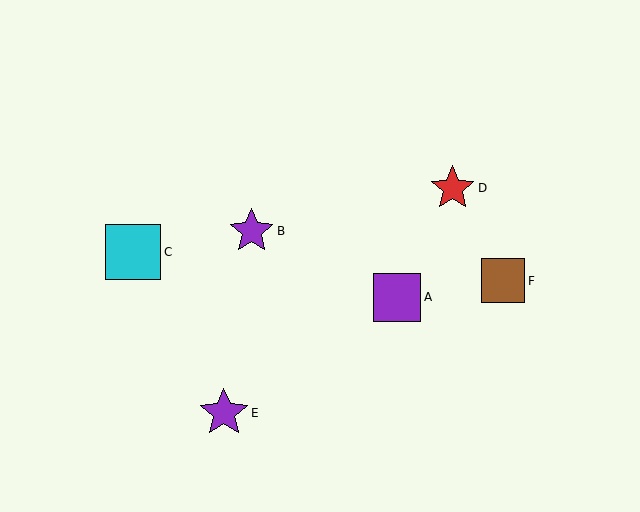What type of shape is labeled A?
Shape A is a purple square.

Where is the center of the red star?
The center of the red star is at (453, 188).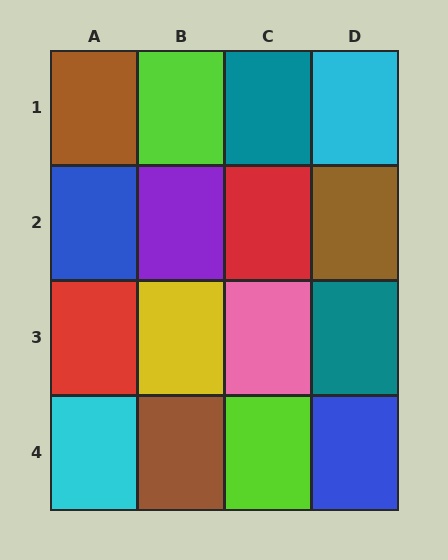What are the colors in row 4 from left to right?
Cyan, brown, lime, blue.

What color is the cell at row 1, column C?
Teal.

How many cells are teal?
2 cells are teal.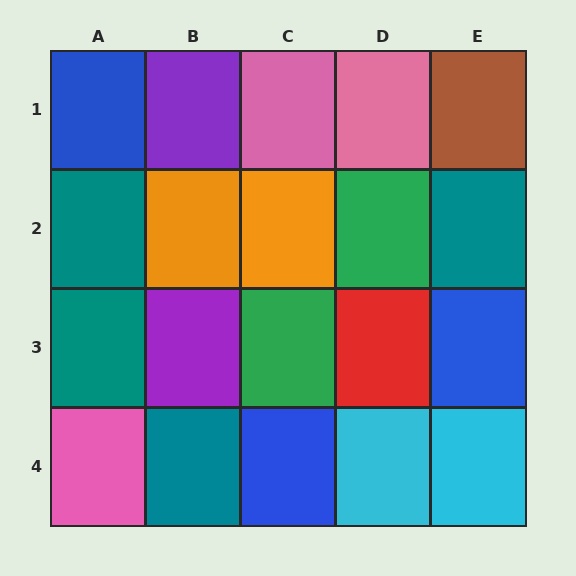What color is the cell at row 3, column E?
Blue.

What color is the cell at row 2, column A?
Teal.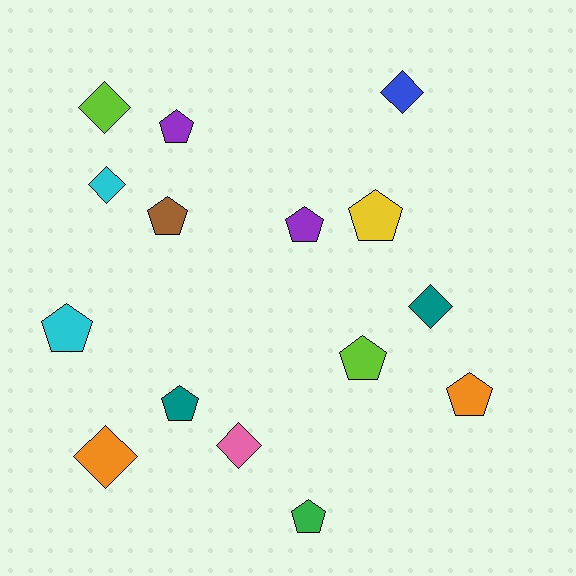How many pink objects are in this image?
There is 1 pink object.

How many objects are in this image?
There are 15 objects.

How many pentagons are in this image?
There are 9 pentagons.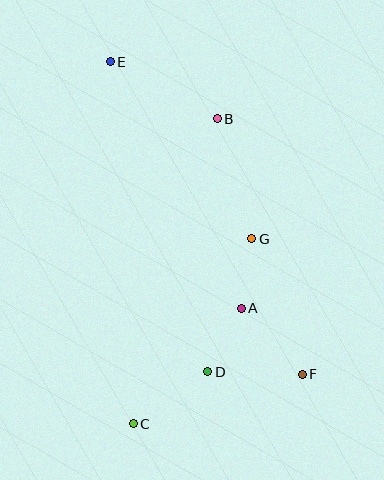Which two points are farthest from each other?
Points E and F are farthest from each other.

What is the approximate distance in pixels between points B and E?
The distance between B and E is approximately 121 pixels.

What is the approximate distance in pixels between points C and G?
The distance between C and G is approximately 219 pixels.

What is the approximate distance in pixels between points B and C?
The distance between B and C is approximately 316 pixels.